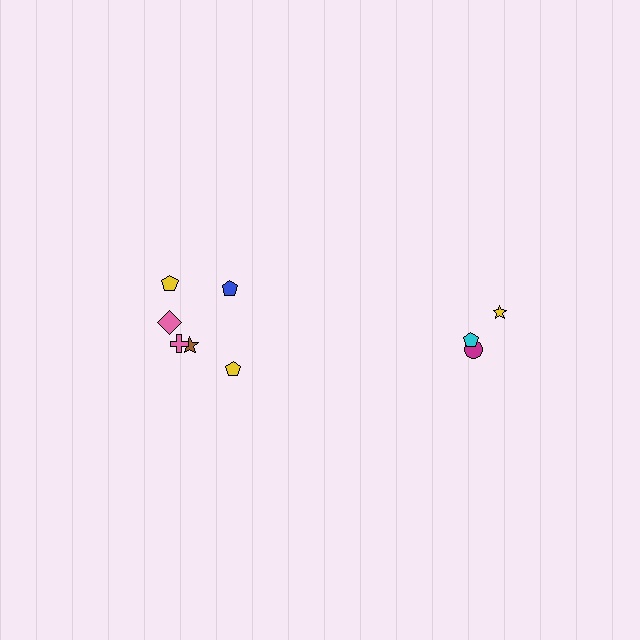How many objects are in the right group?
There are 3 objects.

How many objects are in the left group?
There are 6 objects.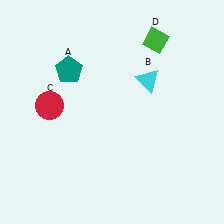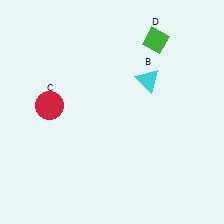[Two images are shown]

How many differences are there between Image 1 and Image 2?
There is 1 difference between the two images.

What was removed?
The teal pentagon (A) was removed in Image 2.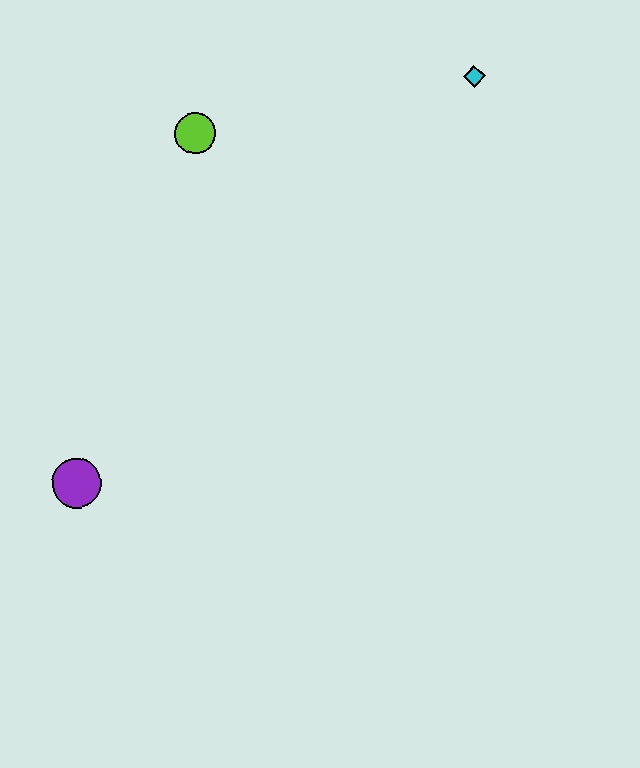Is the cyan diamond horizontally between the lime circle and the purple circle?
No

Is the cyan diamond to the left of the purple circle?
No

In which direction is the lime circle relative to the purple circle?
The lime circle is above the purple circle.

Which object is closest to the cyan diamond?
The lime circle is closest to the cyan diamond.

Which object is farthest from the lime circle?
The purple circle is farthest from the lime circle.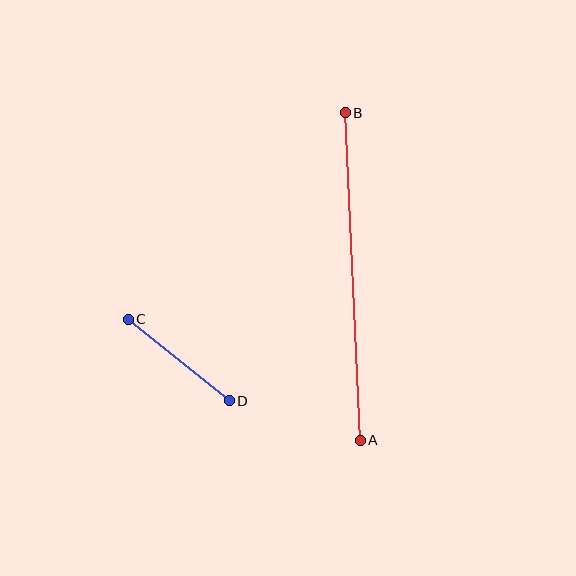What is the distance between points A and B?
The distance is approximately 328 pixels.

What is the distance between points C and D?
The distance is approximately 130 pixels.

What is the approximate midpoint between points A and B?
The midpoint is at approximately (353, 277) pixels.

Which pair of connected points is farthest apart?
Points A and B are farthest apart.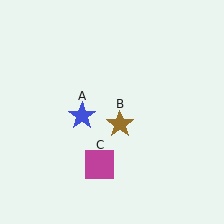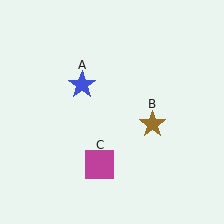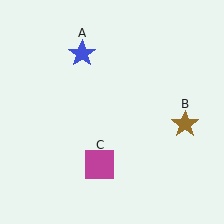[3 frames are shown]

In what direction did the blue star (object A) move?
The blue star (object A) moved up.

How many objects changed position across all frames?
2 objects changed position: blue star (object A), brown star (object B).